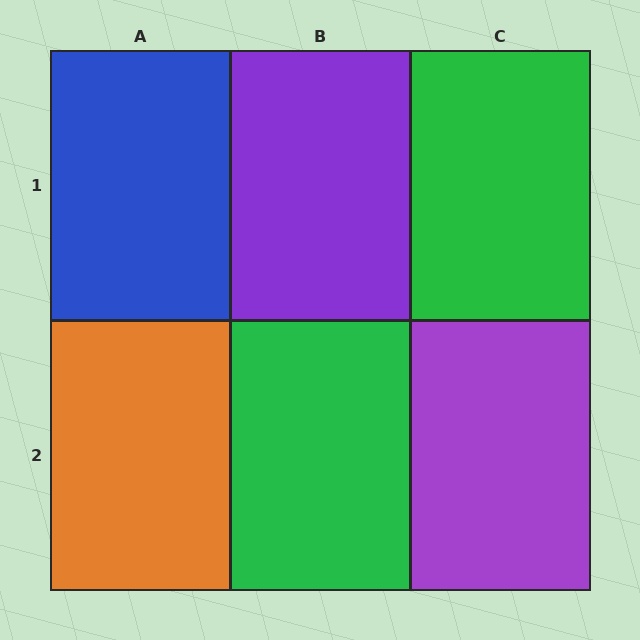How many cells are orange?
1 cell is orange.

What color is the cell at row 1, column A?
Blue.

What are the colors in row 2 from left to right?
Orange, green, purple.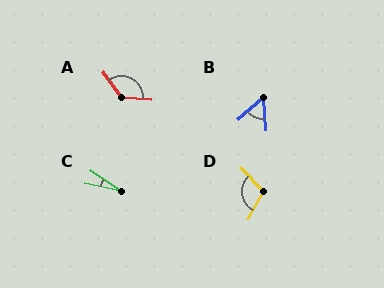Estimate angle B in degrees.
Approximately 52 degrees.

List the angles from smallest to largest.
C (23°), B (52°), D (107°), A (131°).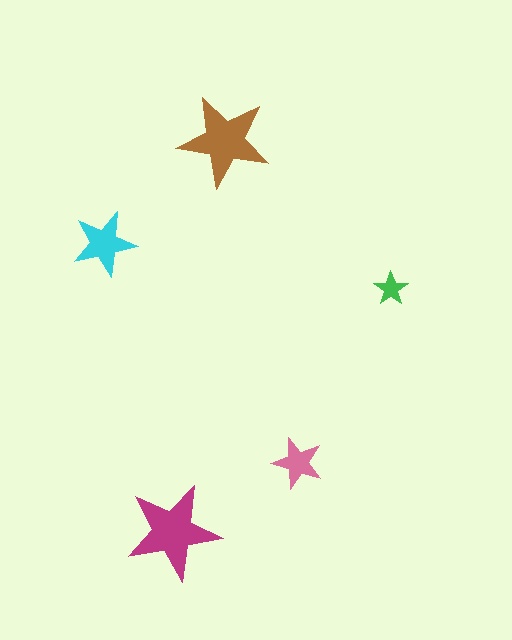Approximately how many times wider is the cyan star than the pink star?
About 1.5 times wider.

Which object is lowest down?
The magenta star is bottommost.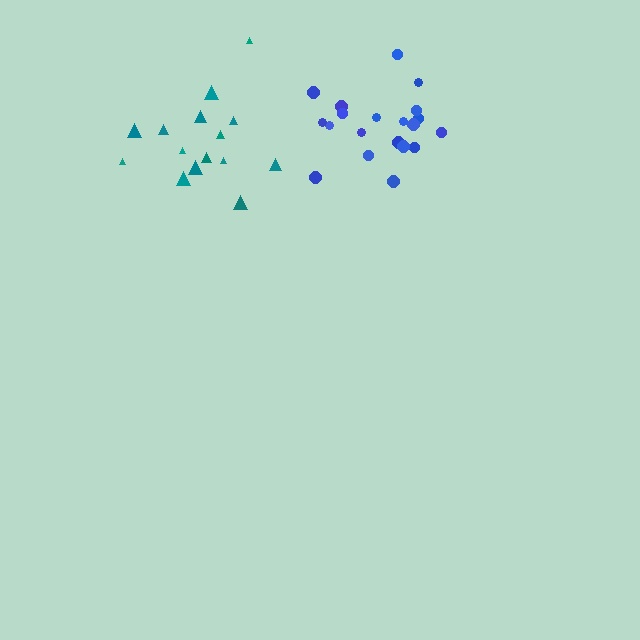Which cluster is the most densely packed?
Blue.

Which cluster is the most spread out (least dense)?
Teal.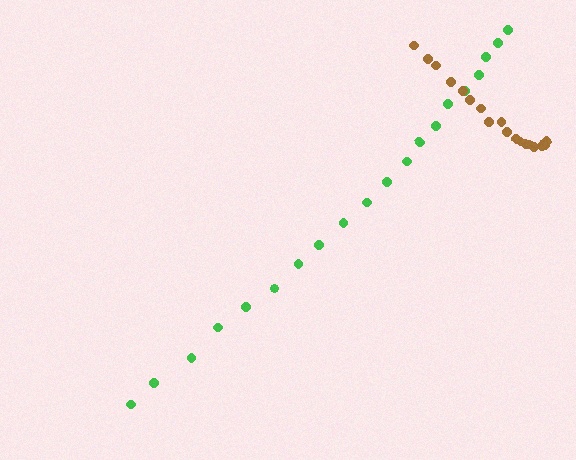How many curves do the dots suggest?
There are 2 distinct paths.